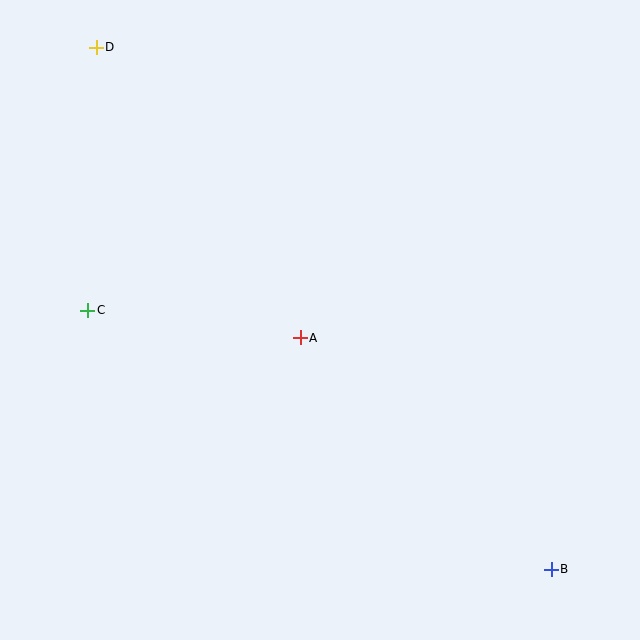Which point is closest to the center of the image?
Point A at (300, 338) is closest to the center.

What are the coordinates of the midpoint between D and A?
The midpoint between D and A is at (198, 193).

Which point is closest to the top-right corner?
Point A is closest to the top-right corner.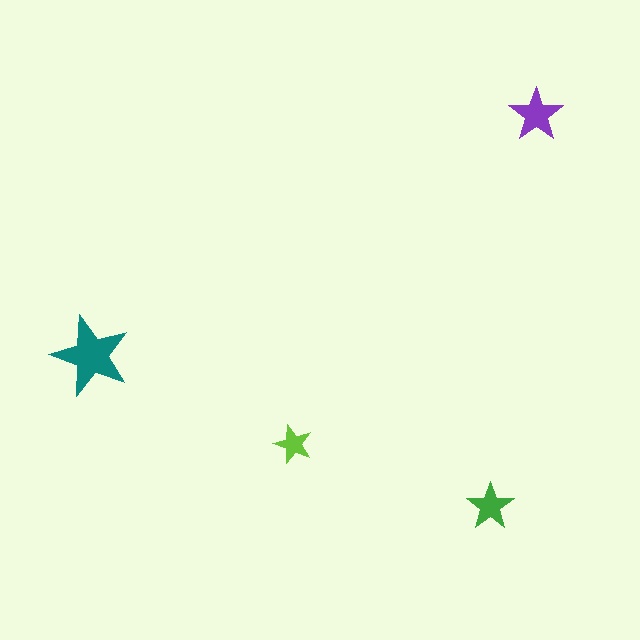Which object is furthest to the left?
The teal star is leftmost.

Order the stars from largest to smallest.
the teal one, the purple one, the green one, the lime one.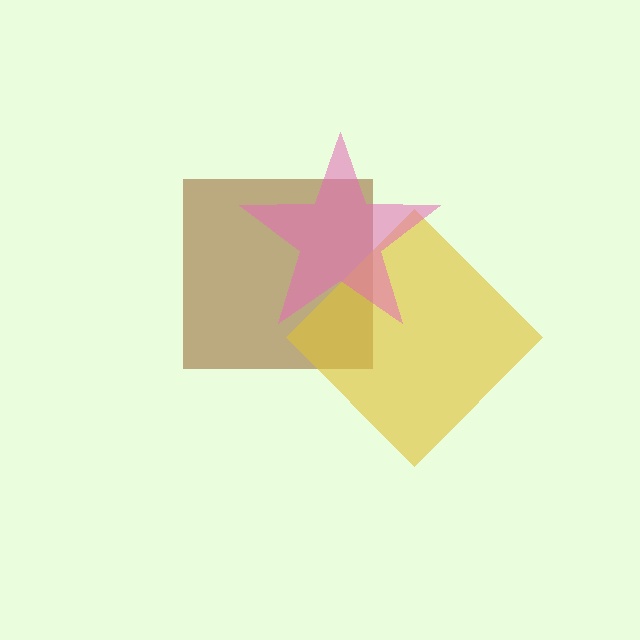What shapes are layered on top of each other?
The layered shapes are: a brown square, a yellow diamond, a pink star.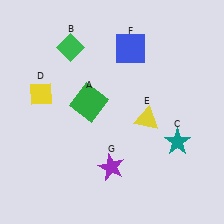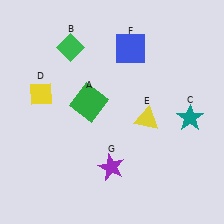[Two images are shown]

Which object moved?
The teal star (C) moved up.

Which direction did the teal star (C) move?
The teal star (C) moved up.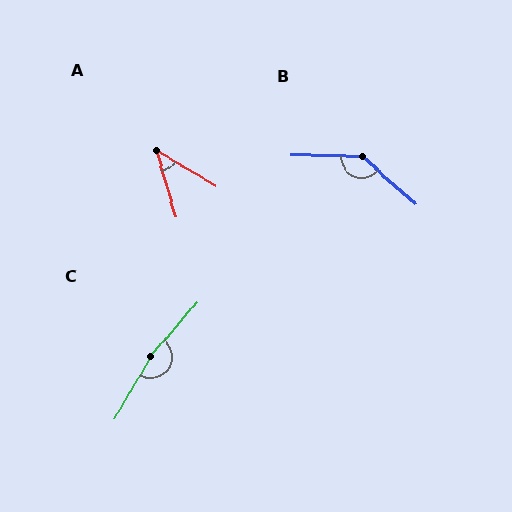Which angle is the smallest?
A, at approximately 43 degrees.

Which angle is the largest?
C, at approximately 169 degrees.